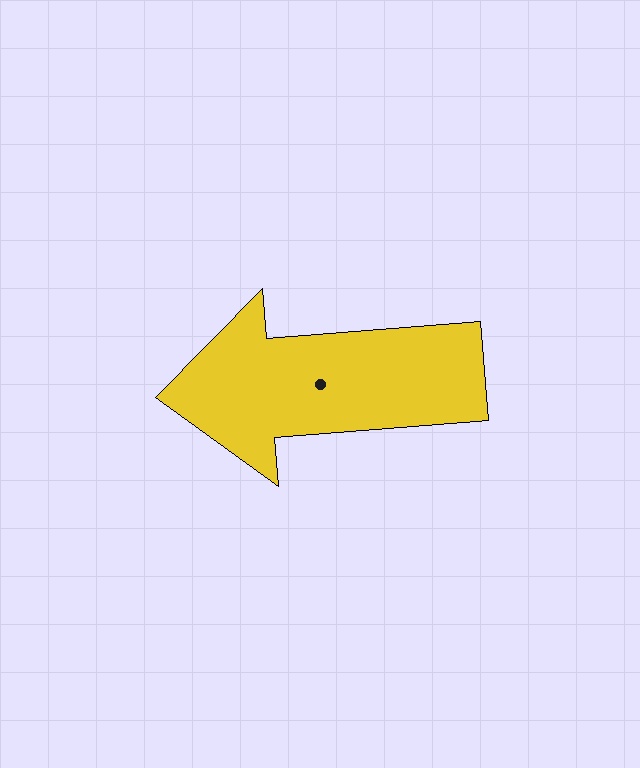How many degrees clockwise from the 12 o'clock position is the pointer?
Approximately 265 degrees.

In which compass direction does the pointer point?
West.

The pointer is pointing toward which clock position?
Roughly 9 o'clock.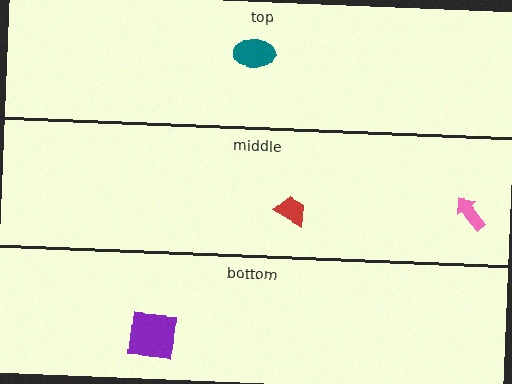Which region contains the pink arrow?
The middle region.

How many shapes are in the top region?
1.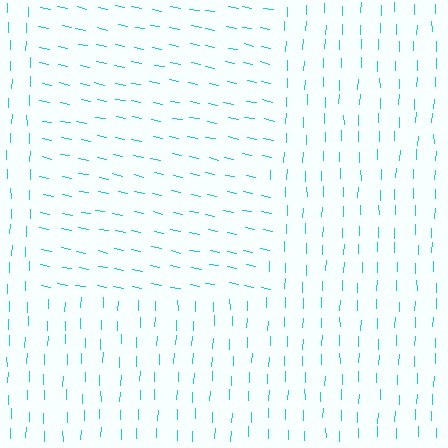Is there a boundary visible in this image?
Yes, there is a texture boundary formed by a change in line orientation.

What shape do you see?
I see a rectangle.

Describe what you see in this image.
The image is filled with small cyan line segments. A rectangle region in the image has lines oriented differently from the surrounding lines, creating a visible texture boundary.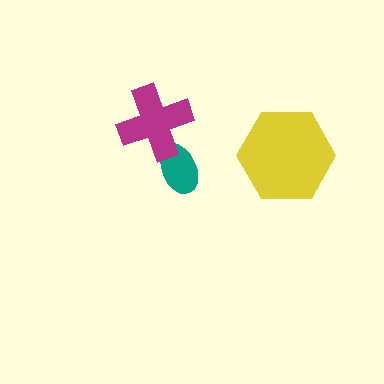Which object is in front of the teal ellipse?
The magenta cross is in front of the teal ellipse.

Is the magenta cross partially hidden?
No, no other shape covers it.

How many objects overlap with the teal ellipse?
1 object overlaps with the teal ellipse.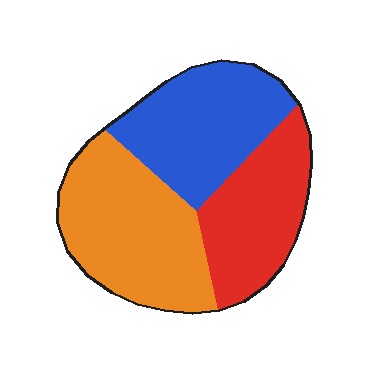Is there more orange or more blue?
Orange.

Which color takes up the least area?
Red, at roughly 30%.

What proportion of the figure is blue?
Blue takes up about one third (1/3) of the figure.